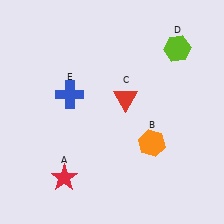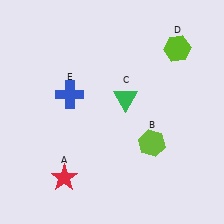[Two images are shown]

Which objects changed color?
B changed from orange to lime. C changed from red to green.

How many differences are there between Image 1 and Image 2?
There are 2 differences between the two images.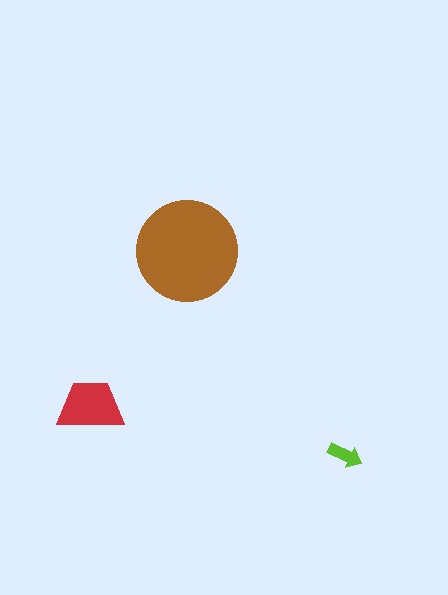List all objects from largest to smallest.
The brown circle, the red trapezoid, the lime arrow.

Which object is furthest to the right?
The lime arrow is rightmost.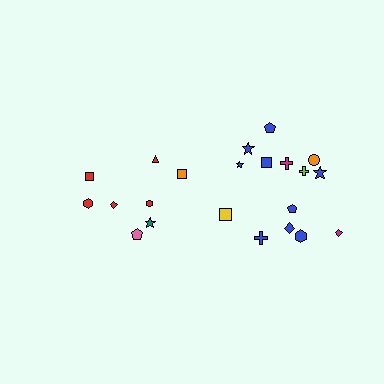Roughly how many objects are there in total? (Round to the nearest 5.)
Roughly 20 objects in total.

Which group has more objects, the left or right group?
The right group.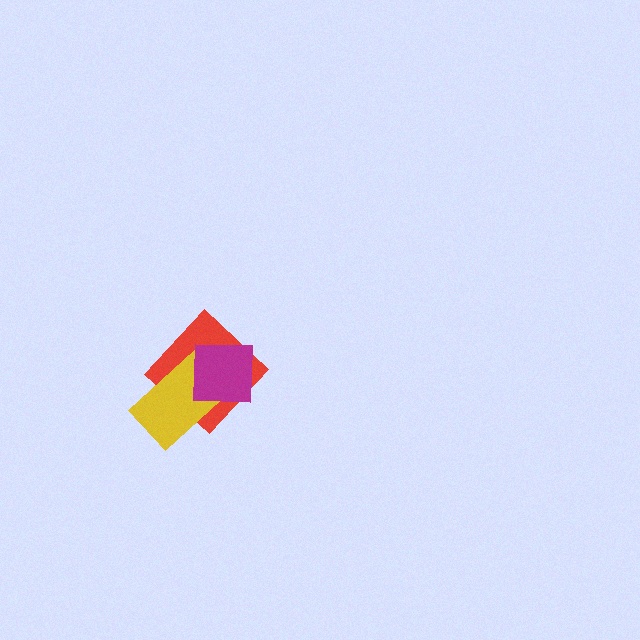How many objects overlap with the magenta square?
2 objects overlap with the magenta square.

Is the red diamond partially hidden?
Yes, it is partially covered by another shape.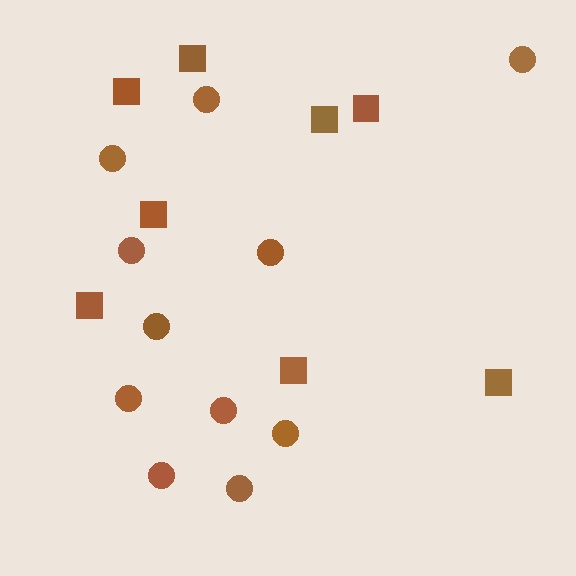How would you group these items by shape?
There are 2 groups: one group of squares (8) and one group of circles (11).